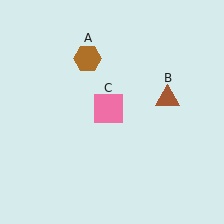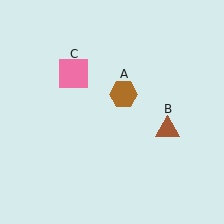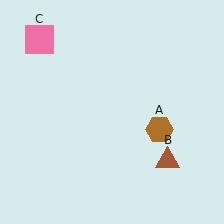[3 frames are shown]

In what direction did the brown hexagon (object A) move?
The brown hexagon (object A) moved down and to the right.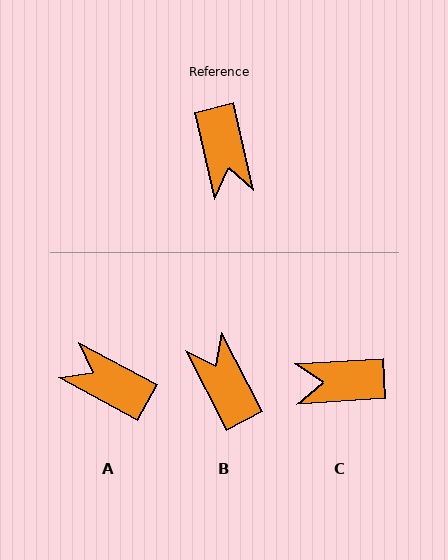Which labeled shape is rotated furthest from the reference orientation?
B, about 166 degrees away.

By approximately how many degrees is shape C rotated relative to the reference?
Approximately 100 degrees clockwise.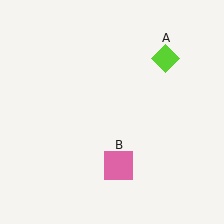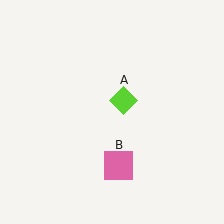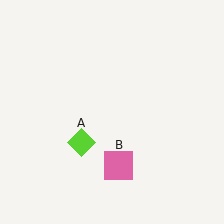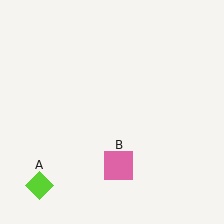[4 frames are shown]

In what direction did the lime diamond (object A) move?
The lime diamond (object A) moved down and to the left.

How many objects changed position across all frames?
1 object changed position: lime diamond (object A).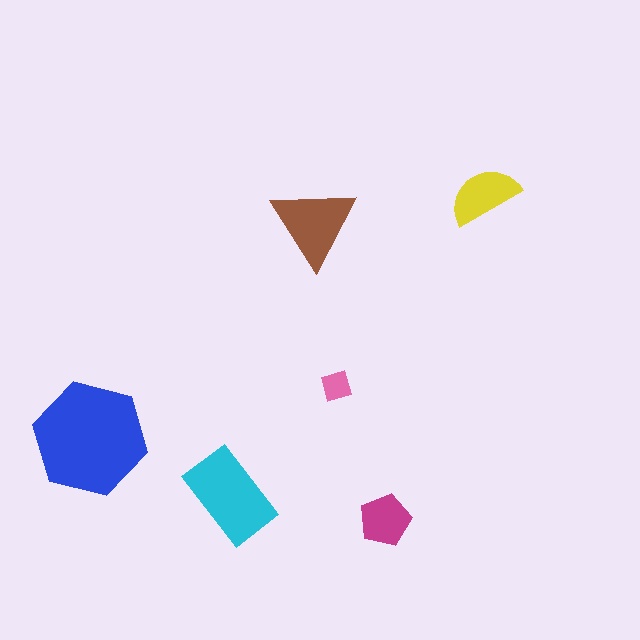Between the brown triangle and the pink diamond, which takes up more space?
The brown triangle.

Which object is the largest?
The blue hexagon.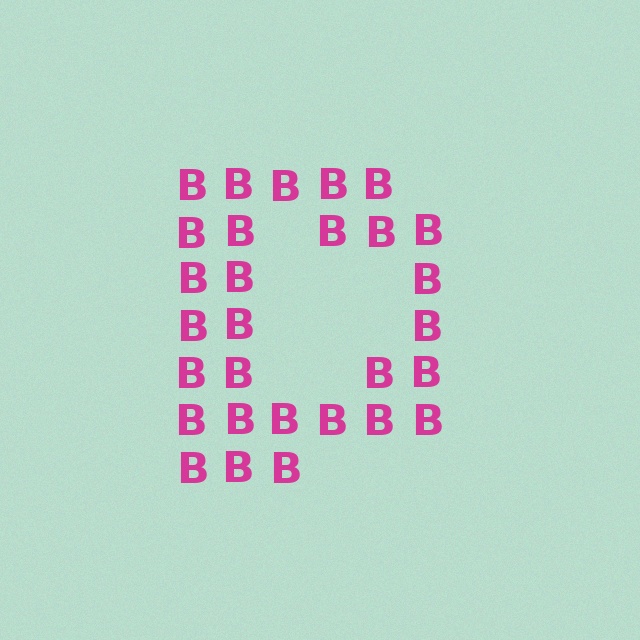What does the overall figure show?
The overall figure shows the letter D.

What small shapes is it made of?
It is made of small letter B's.